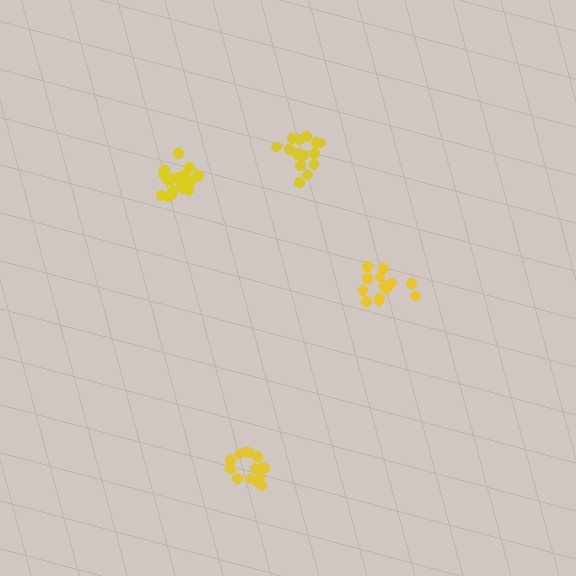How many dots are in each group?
Group 1: 13 dots, Group 2: 14 dots, Group 3: 14 dots, Group 4: 19 dots (60 total).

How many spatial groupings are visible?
There are 4 spatial groupings.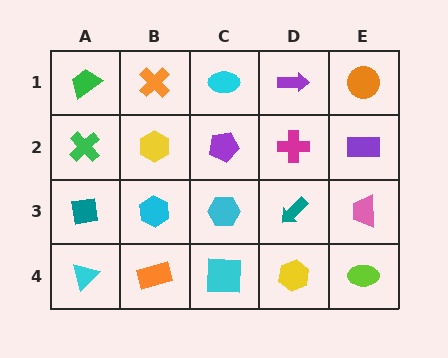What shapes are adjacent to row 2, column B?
An orange cross (row 1, column B), a cyan hexagon (row 3, column B), a green cross (row 2, column A), a purple pentagon (row 2, column C).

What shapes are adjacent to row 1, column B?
A yellow hexagon (row 2, column B), a green trapezoid (row 1, column A), a cyan ellipse (row 1, column C).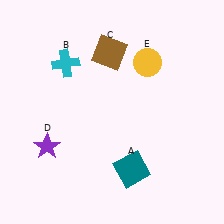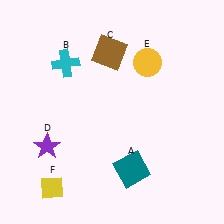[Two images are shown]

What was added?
A yellow diamond (F) was added in Image 2.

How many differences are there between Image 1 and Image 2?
There is 1 difference between the two images.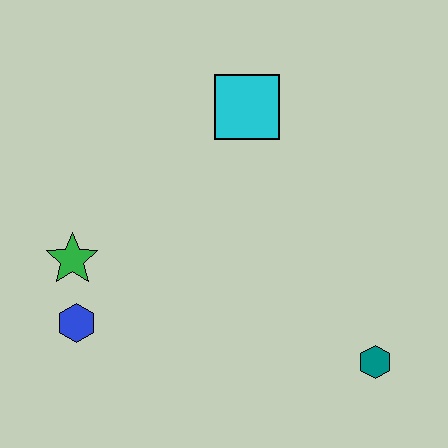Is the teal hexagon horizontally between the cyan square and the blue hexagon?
No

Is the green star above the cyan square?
No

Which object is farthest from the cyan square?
The teal hexagon is farthest from the cyan square.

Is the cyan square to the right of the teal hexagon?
No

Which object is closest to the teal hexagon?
The cyan square is closest to the teal hexagon.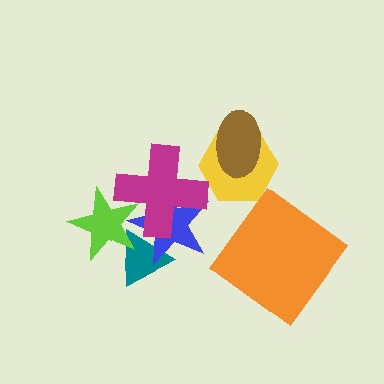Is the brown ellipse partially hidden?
No, no other shape covers it.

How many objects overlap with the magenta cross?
3 objects overlap with the magenta cross.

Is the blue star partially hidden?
Yes, it is partially covered by another shape.